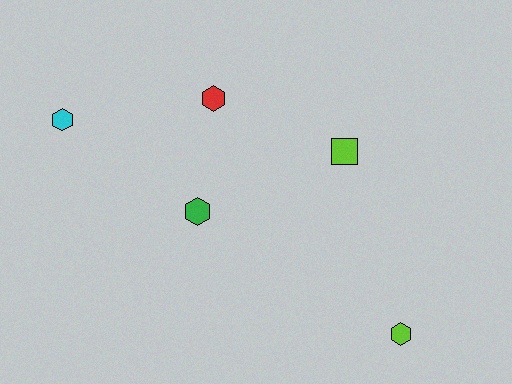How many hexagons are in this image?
There are 4 hexagons.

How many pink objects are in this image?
There are no pink objects.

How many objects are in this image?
There are 5 objects.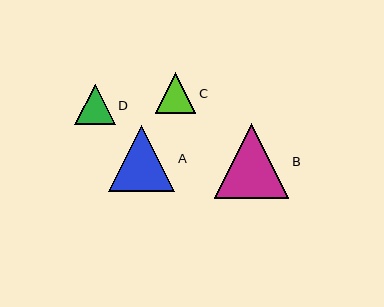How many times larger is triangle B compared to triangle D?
Triangle B is approximately 1.9 times the size of triangle D.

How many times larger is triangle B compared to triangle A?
Triangle B is approximately 1.1 times the size of triangle A.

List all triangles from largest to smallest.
From largest to smallest: B, A, C, D.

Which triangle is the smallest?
Triangle D is the smallest with a size of approximately 40 pixels.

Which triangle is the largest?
Triangle B is the largest with a size of approximately 75 pixels.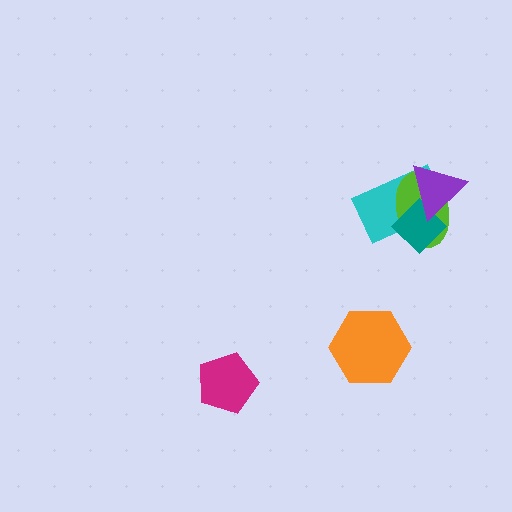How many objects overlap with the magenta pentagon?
0 objects overlap with the magenta pentagon.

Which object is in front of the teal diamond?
The purple triangle is in front of the teal diamond.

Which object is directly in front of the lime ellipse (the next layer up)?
The teal diamond is directly in front of the lime ellipse.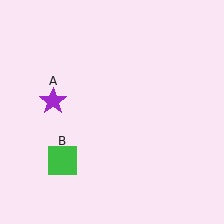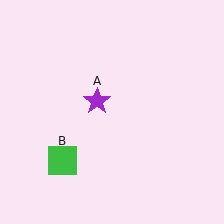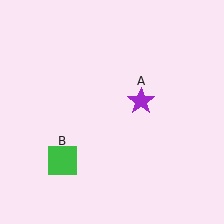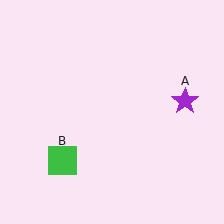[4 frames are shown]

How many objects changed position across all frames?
1 object changed position: purple star (object A).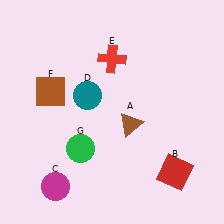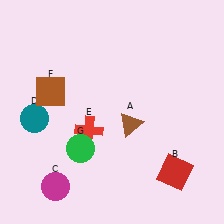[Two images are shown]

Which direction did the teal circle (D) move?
The teal circle (D) moved left.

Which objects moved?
The objects that moved are: the teal circle (D), the red cross (E).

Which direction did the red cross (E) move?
The red cross (E) moved down.